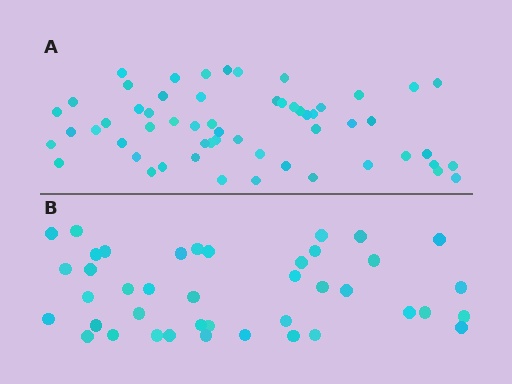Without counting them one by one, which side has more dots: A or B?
Region A (the top region) has more dots.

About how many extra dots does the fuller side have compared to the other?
Region A has approximately 15 more dots than region B.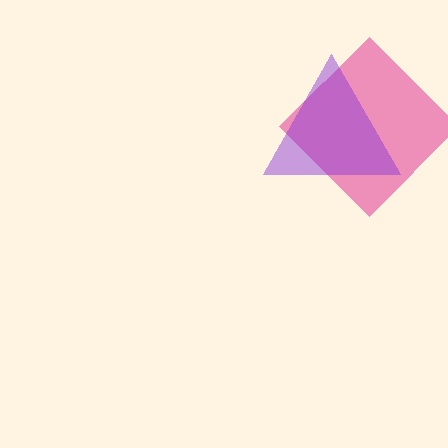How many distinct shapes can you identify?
There are 2 distinct shapes: a pink diamond, a purple triangle.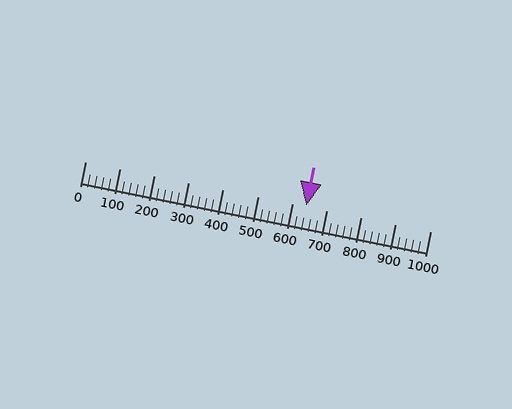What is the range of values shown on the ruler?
The ruler shows values from 0 to 1000.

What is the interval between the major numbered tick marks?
The major tick marks are spaced 100 units apart.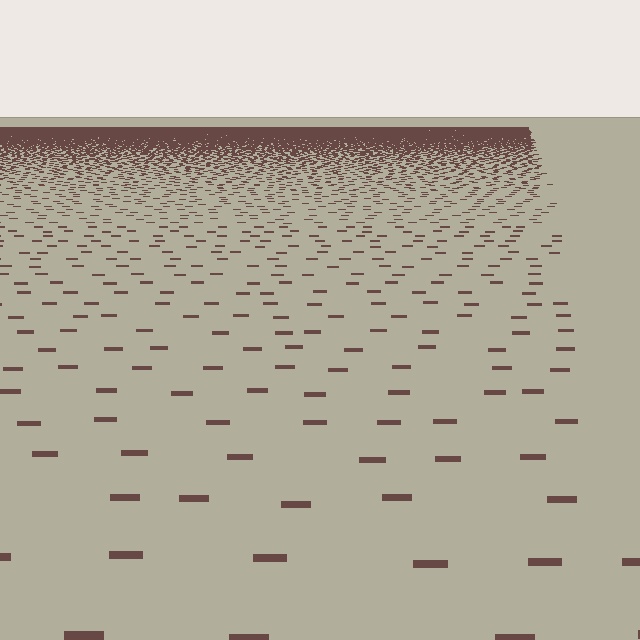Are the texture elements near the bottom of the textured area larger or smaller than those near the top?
Larger. Near the bottom, elements are closer to the viewer and appear at a bigger on-screen size.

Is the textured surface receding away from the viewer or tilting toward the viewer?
The surface is receding away from the viewer. Texture elements get smaller and denser toward the top.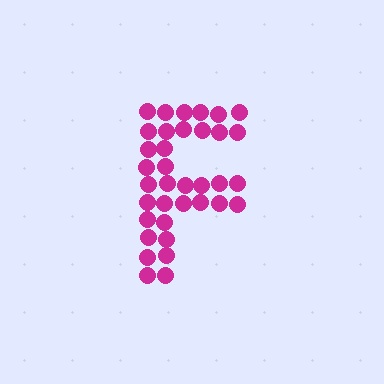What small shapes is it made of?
It is made of small circles.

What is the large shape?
The large shape is the letter F.